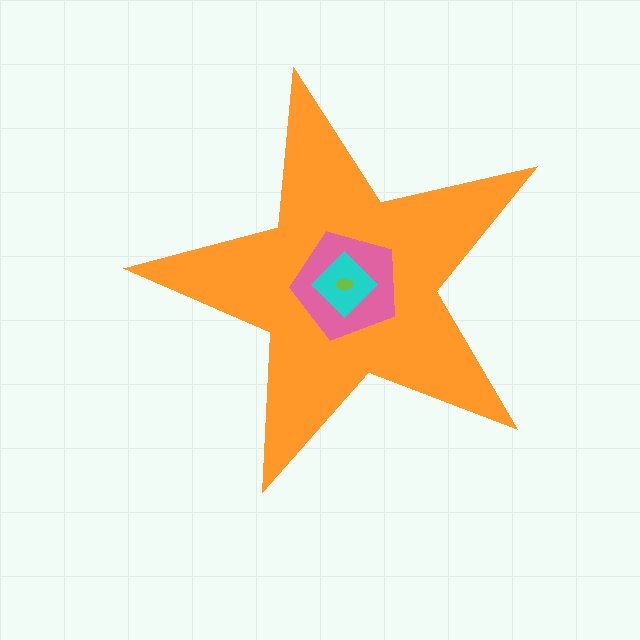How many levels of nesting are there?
4.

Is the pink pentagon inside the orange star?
Yes.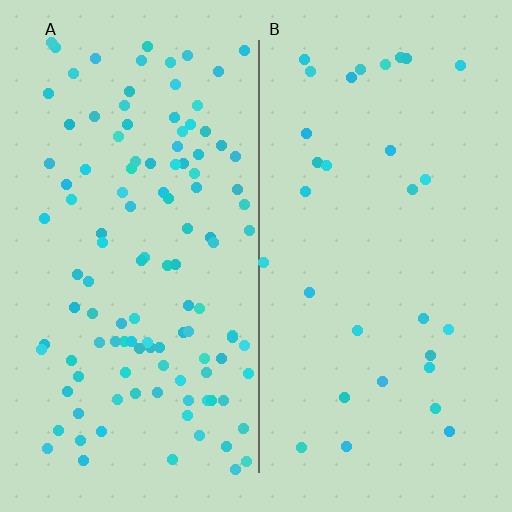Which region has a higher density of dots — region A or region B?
A (the left).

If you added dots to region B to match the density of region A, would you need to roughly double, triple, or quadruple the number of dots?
Approximately quadruple.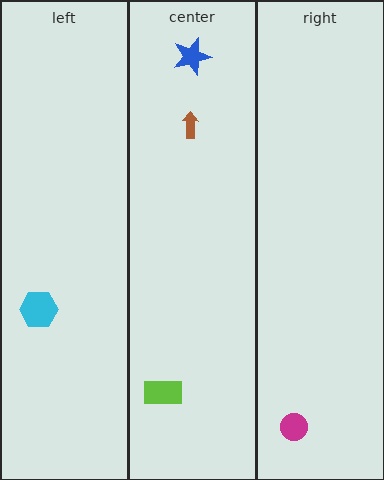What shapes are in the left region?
The cyan hexagon.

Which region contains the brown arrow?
The center region.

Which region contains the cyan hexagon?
The left region.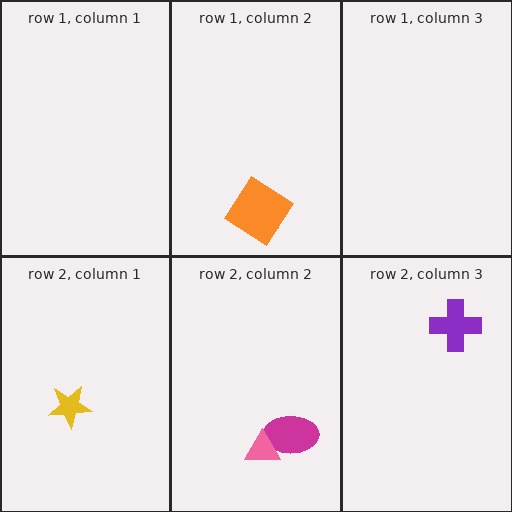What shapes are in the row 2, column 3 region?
The purple cross.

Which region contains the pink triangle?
The row 2, column 2 region.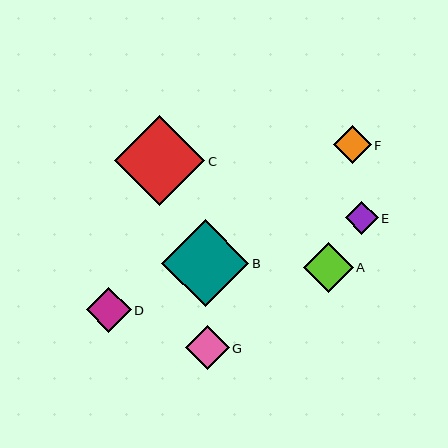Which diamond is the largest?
Diamond C is the largest with a size of approximately 90 pixels.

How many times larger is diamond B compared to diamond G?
Diamond B is approximately 2.0 times the size of diamond G.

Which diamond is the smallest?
Diamond E is the smallest with a size of approximately 33 pixels.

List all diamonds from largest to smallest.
From largest to smallest: C, B, A, D, G, F, E.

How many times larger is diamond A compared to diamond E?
Diamond A is approximately 1.5 times the size of diamond E.